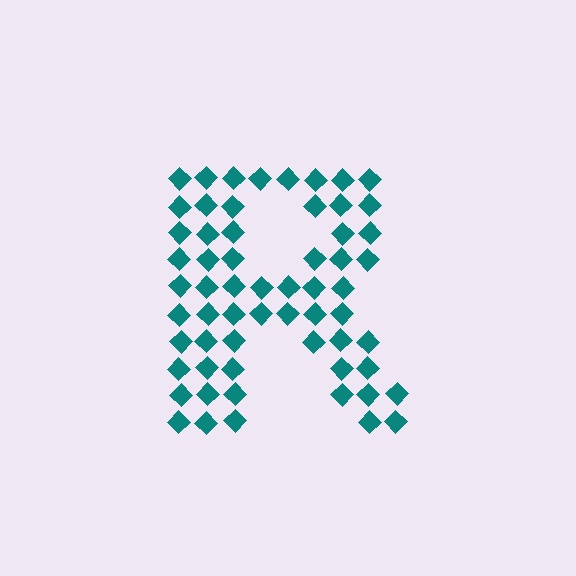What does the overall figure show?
The overall figure shows the letter R.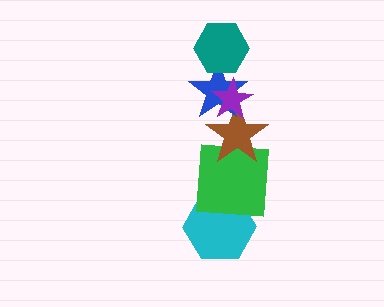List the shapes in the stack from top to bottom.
From top to bottom: the teal hexagon, the purple star, the blue star, the brown star, the green square, the cyan hexagon.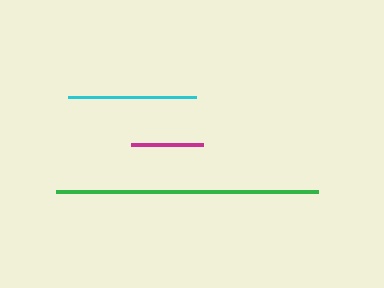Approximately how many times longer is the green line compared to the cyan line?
The green line is approximately 2.0 times the length of the cyan line.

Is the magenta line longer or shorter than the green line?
The green line is longer than the magenta line.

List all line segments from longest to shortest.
From longest to shortest: green, cyan, magenta.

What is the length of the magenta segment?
The magenta segment is approximately 72 pixels long.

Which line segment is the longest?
The green line is the longest at approximately 262 pixels.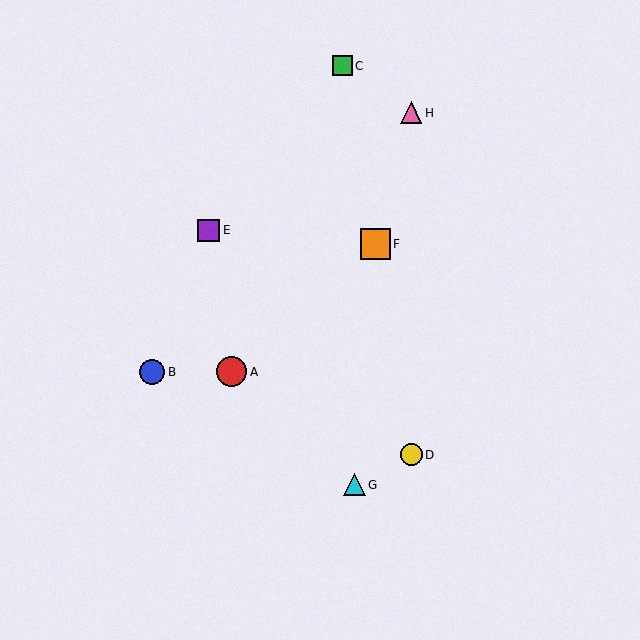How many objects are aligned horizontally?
2 objects (A, B) are aligned horizontally.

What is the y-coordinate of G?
Object G is at y≈485.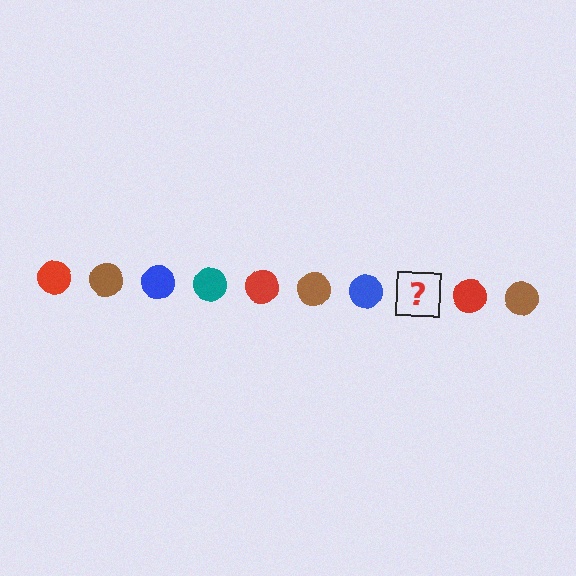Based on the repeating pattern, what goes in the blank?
The blank should be a teal circle.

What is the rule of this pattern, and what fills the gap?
The rule is that the pattern cycles through red, brown, blue, teal circles. The gap should be filled with a teal circle.